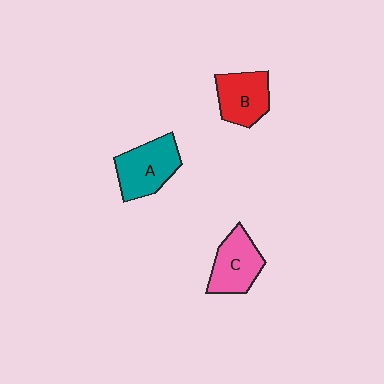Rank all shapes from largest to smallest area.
From largest to smallest: A (teal), C (pink), B (red).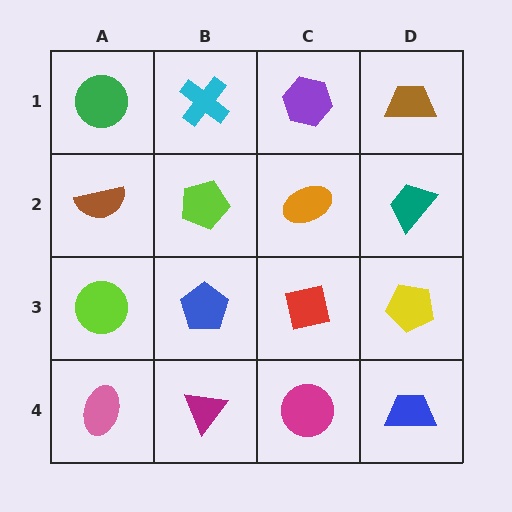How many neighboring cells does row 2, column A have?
3.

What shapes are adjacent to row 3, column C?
An orange ellipse (row 2, column C), a magenta circle (row 4, column C), a blue pentagon (row 3, column B), a yellow pentagon (row 3, column D).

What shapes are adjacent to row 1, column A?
A brown semicircle (row 2, column A), a cyan cross (row 1, column B).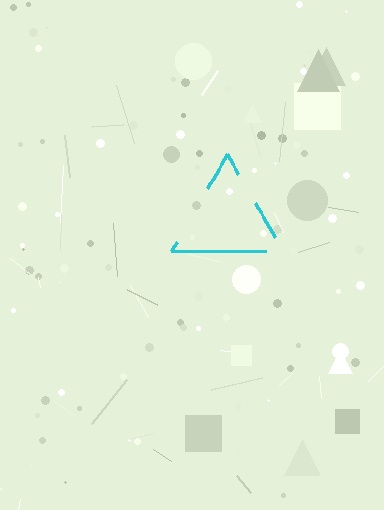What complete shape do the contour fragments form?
The contour fragments form a triangle.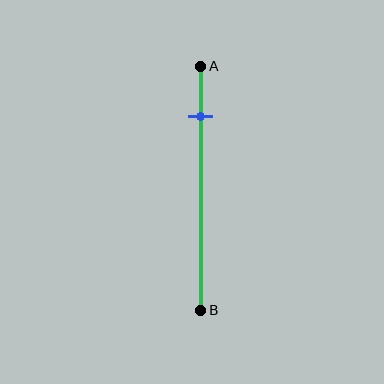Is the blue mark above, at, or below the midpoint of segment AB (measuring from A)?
The blue mark is above the midpoint of segment AB.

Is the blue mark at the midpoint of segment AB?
No, the mark is at about 20% from A, not at the 50% midpoint.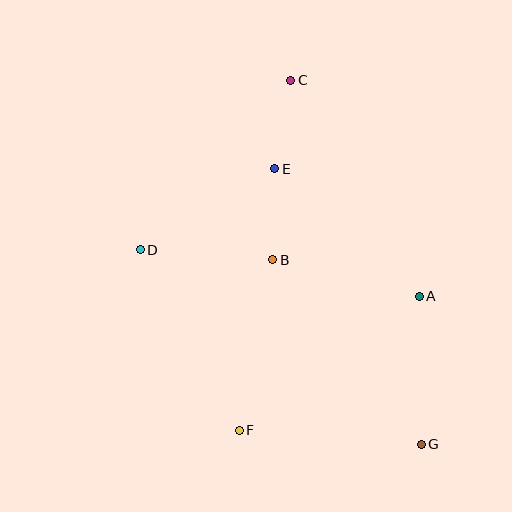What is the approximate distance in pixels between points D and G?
The distance between D and G is approximately 341 pixels.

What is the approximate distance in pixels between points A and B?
The distance between A and B is approximately 151 pixels.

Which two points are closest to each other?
Points C and E are closest to each other.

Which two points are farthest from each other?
Points C and G are farthest from each other.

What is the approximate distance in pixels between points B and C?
The distance between B and C is approximately 180 pixels.